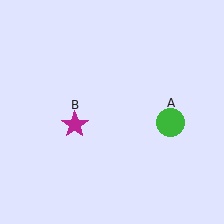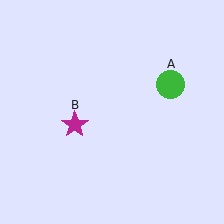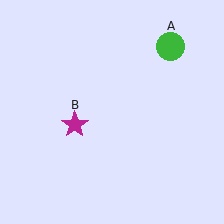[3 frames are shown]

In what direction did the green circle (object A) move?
The green circle (object A) moved up.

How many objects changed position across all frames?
1 object changed position: green circle (object A).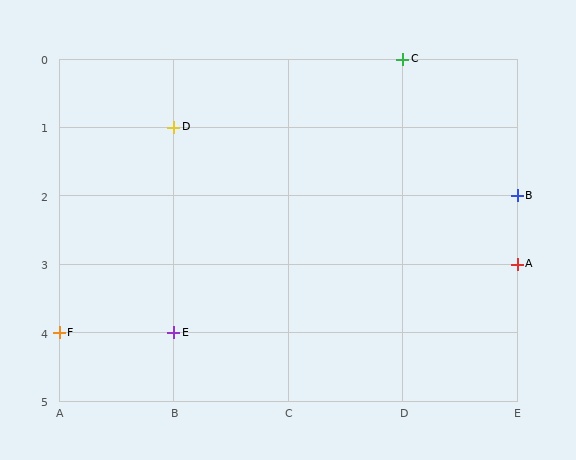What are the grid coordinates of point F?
Point F is at grid coordinates (A, 4).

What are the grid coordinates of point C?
Point C is at grid coordinates (D, 0).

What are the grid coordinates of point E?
Point E is at grid coordinates (B, 4).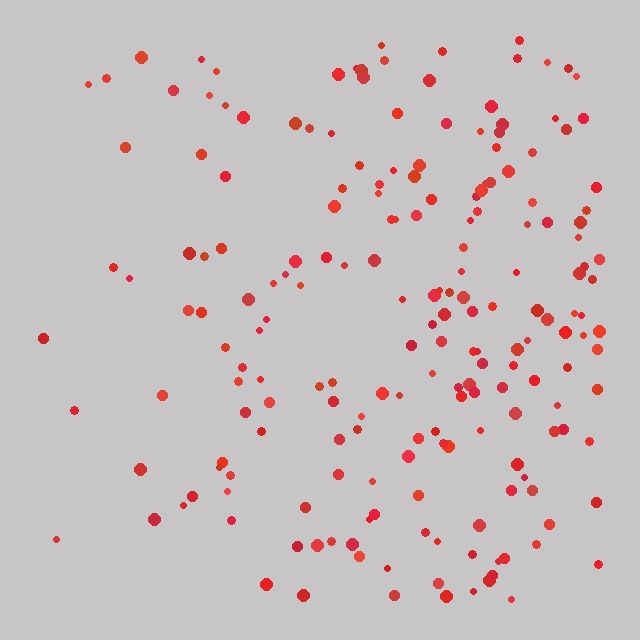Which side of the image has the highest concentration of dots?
The right.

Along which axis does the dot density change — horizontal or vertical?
Horizontal.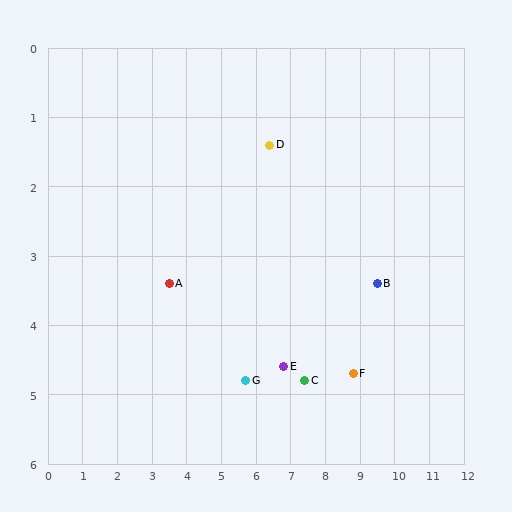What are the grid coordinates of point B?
Point B is at approximately (9.5, 3.4).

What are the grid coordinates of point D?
Point D is at approximately (6.4, 1.4).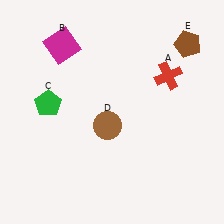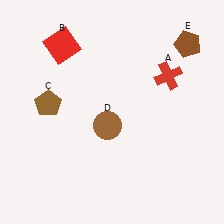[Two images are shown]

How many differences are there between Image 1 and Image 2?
There are 2 differences between the two images.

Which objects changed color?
B changed from magenta to red. C changed from green to brown.